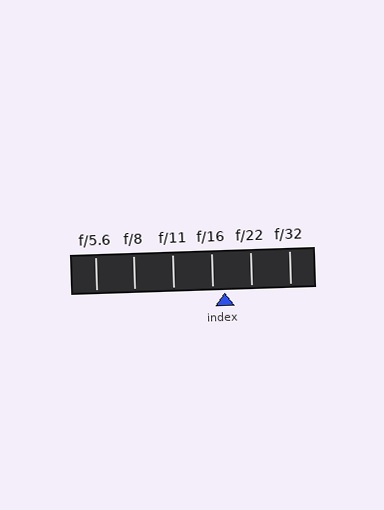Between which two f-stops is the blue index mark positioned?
The index mark is between f/16 and f/22.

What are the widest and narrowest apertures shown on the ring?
The widest aperture shown is f/5.6 and the narrowest is f/32.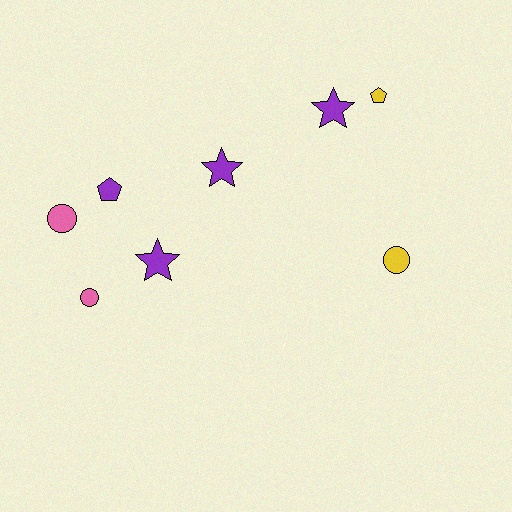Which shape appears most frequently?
Star, with 3 objects.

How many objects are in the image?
There are 8 objects.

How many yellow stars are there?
There are no yellow stars.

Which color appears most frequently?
Purple, with 4 objects.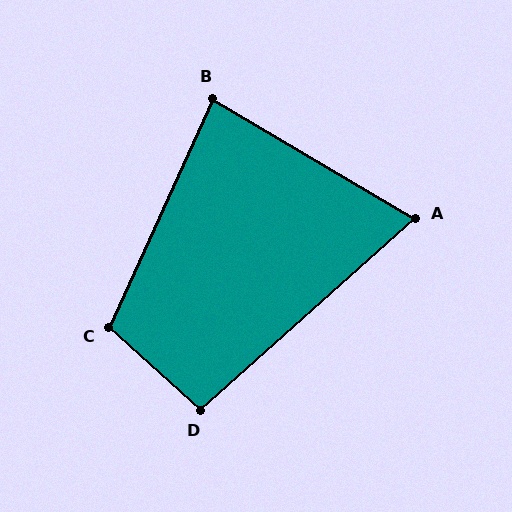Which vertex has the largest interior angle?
C, at approximately 108 degrees.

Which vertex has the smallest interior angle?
A, at approximately 72 degrees.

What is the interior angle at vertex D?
Approximately 96 degrees (obtuse).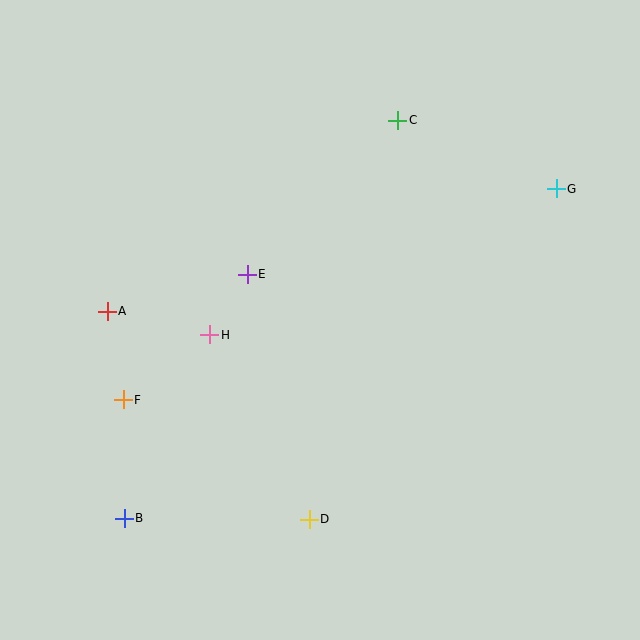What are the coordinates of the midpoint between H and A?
The midpoint between H and A is at (158, 323).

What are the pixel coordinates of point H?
Point H is at (210, 335).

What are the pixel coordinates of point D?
Point D is at (309, 519).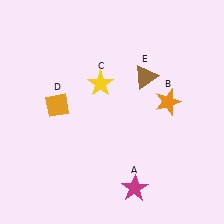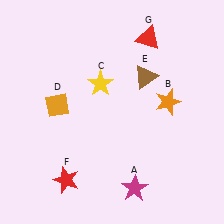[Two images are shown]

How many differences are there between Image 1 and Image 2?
There are 2 differences between the two images.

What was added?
A red star (F), a red triangle (G) were added in Image 2.